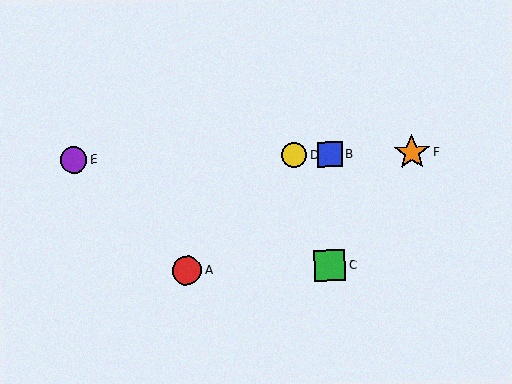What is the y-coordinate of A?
Object A is at y≈270.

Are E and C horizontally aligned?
No, E is at y≈160 and C is at y≈265.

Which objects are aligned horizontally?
Objects B, D, E, F are aligned horizontally.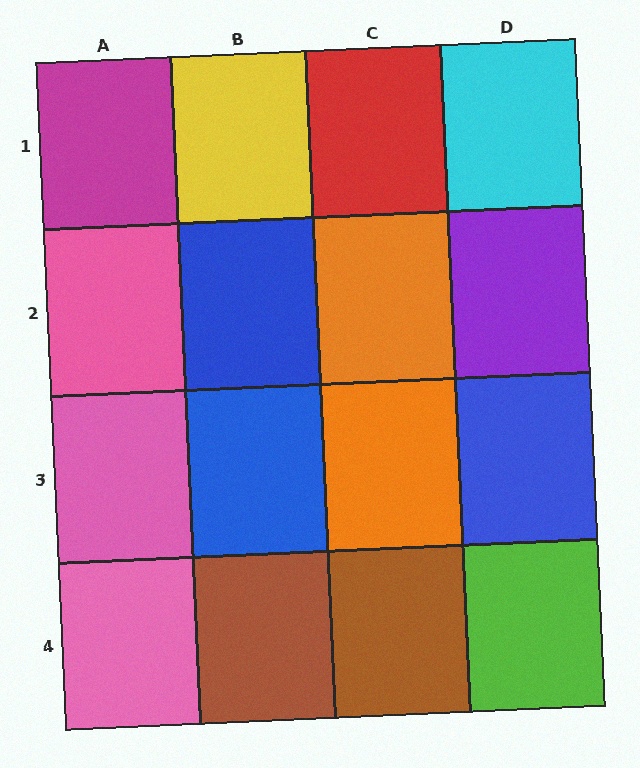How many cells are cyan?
1 cell is cyan.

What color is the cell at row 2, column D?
Purple.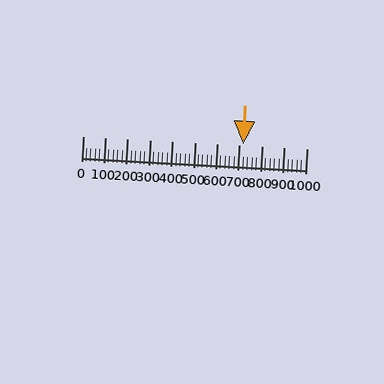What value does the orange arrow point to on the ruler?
The orange arrow points to approximately 718.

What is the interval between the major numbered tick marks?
The major tick marks are spaced 100 units apart.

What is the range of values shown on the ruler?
The ruler shows values from 0 to 1000.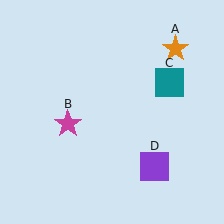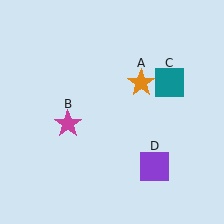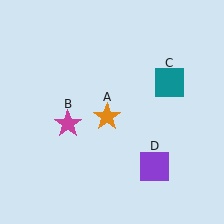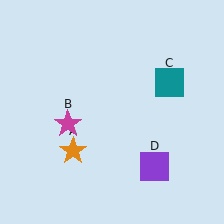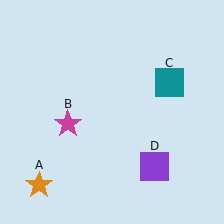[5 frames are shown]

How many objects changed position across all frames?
1 object changed position: orange star (object A).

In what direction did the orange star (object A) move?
The orange star (object A) moved down and to the left.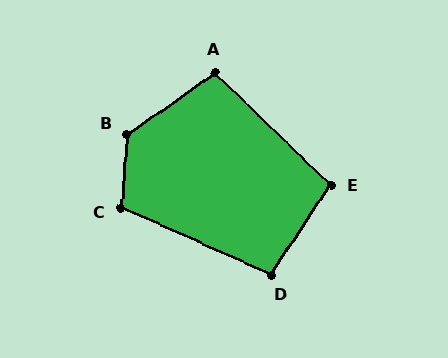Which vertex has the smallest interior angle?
D, at approximately 99 degrees.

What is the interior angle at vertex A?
Approximately 101 degrees (obtuse).